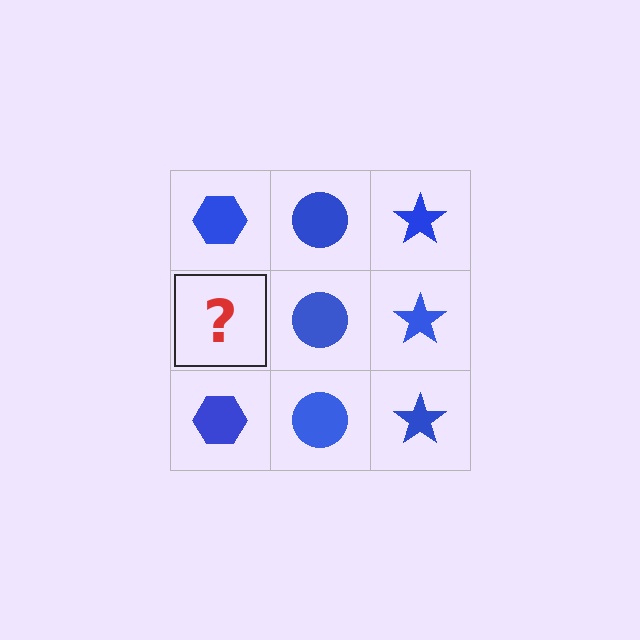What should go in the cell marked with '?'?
The missing cell should contain a blue hexagon.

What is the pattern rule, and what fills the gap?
The rule is that each column has a consistent shape. The gap should be filled with a blue hexagon.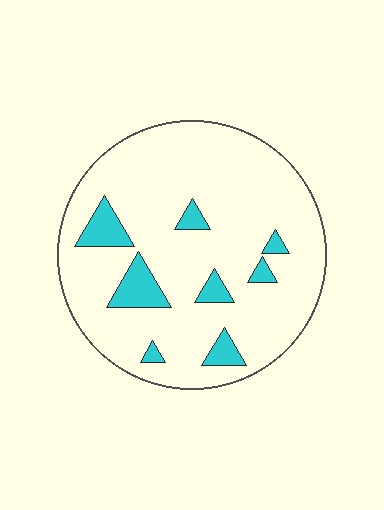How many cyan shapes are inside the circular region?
8.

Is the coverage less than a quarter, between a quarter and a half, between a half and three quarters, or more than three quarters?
Less than a quarter.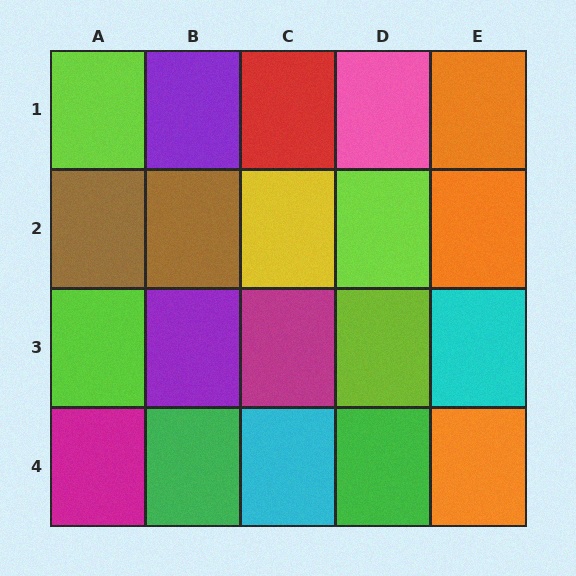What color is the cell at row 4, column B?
Green.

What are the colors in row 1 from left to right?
Lime, purple, red, pink, orange.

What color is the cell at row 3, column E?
Cyan.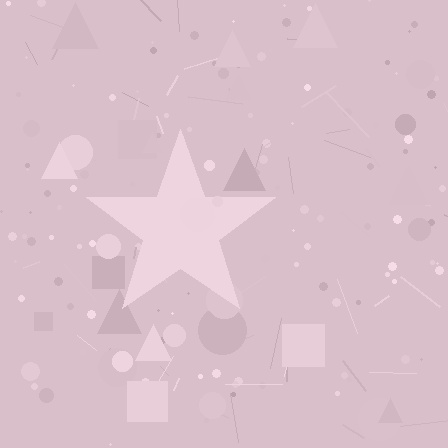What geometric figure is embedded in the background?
A star is embedded in the background.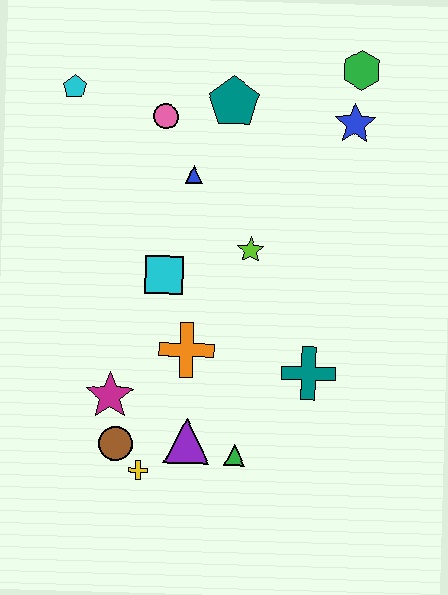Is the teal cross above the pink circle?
No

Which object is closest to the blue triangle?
The pink circle is closest to the blue triangle.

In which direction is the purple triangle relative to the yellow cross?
The purple triangle is to the right of the yellow cross.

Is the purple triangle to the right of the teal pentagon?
No